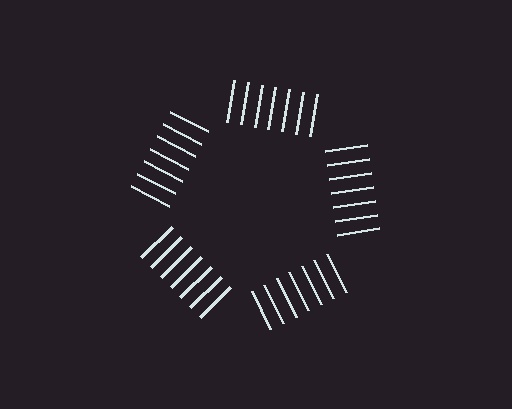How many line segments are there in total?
35 — 7 along each of the 5 edges.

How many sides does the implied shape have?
5 sides — the line-ends trace a pentagon.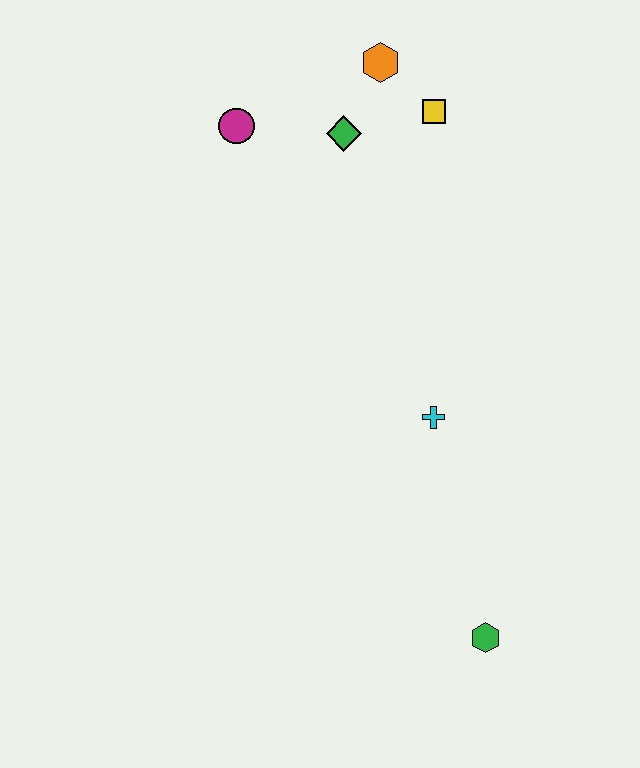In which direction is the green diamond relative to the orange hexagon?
The green diamond is below the orange hexagon.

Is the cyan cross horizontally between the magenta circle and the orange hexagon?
No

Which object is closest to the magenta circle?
The green diamond is closest to the magenta circle.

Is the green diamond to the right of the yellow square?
No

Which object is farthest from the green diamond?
The green hexagon is farthest from the green diamond.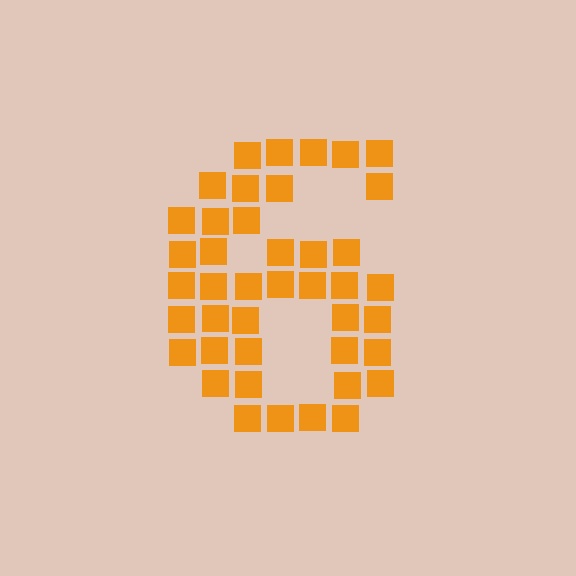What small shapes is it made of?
It is made of small squares.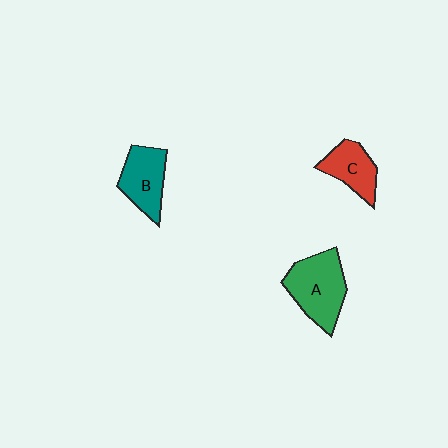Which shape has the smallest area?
Shape C (red).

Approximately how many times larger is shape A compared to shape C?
Approximately 1.5 times.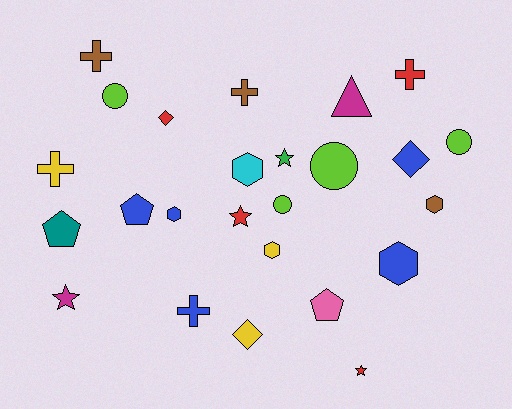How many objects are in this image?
There are 25 objects.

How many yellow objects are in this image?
There are 3 yellow objects.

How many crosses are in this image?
There are 5 crosses.